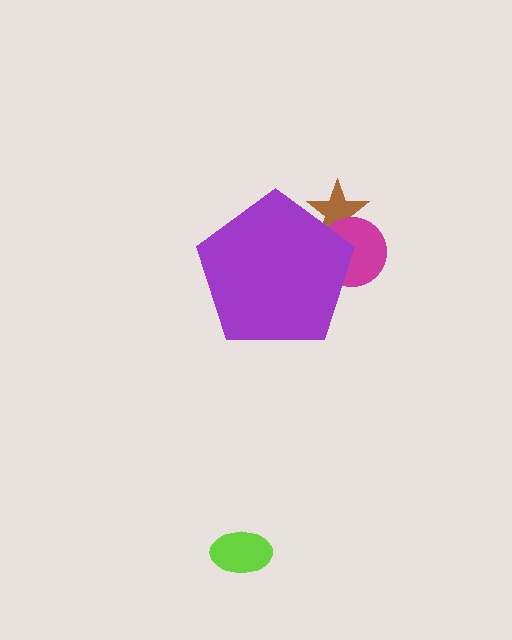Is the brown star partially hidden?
Yes, the brown star is partially hidden behind the purple pentagon.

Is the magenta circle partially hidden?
Yes, the magenta circle is partially hidden behind the purple pentagon.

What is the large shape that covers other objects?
A purple pentagon.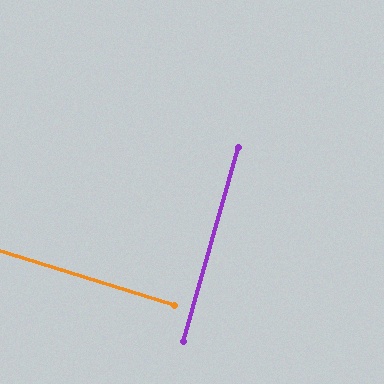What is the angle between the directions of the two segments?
Approximately 89 degrees.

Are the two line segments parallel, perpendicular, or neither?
Perpendicular — they meet at approximately 89°.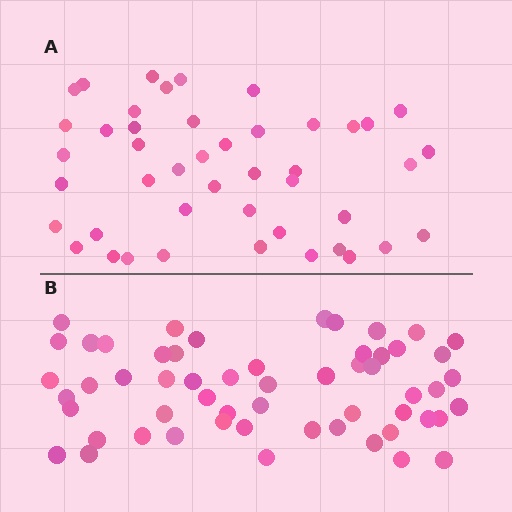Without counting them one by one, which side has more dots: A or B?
Region B (the bottom region) has more dots.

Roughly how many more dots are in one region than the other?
Region B has roughly 12 or so more dots than region A.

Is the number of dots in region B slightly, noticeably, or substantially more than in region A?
Region B has only slightly more — the two regions are fairly close. The ratio is roughly 1.2 to 1.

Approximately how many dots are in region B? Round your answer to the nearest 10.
About 60 dots. (The exact count is 56, which rounds to 60.)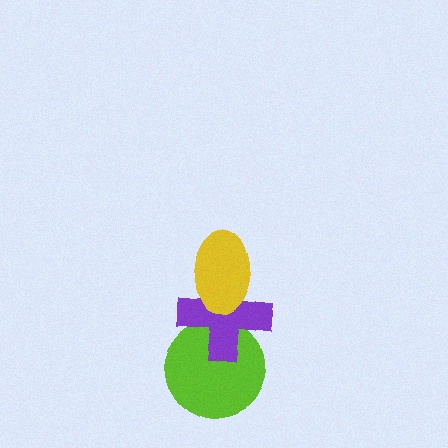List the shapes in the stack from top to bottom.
From top to bottom: the yellow ellipse, the purple cross, the lime circle.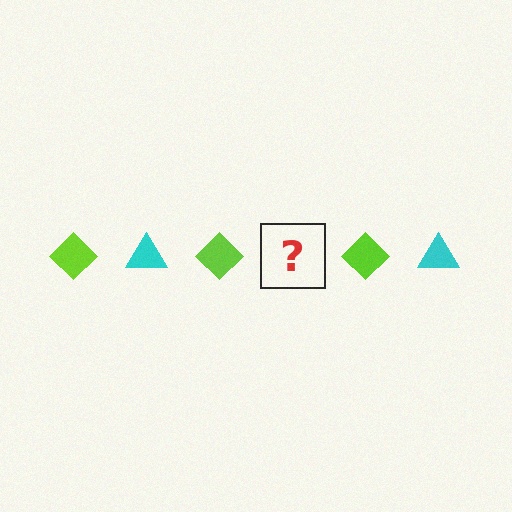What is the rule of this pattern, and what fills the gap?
The rule is that the pattern alternates between lime diamond and cyan triangle. The gap should be filled with a cyan triangle.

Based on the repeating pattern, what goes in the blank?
The blank should be a cyan triangle.